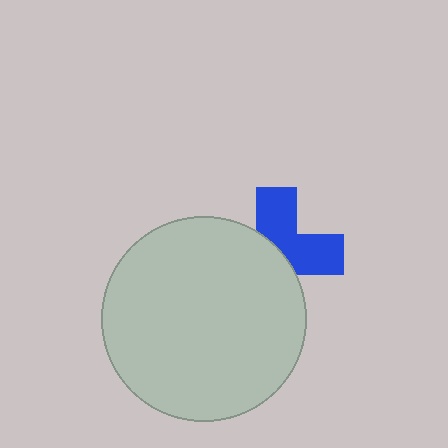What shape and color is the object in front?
The object in front is a light gray circle.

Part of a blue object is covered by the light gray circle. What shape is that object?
It is a cross.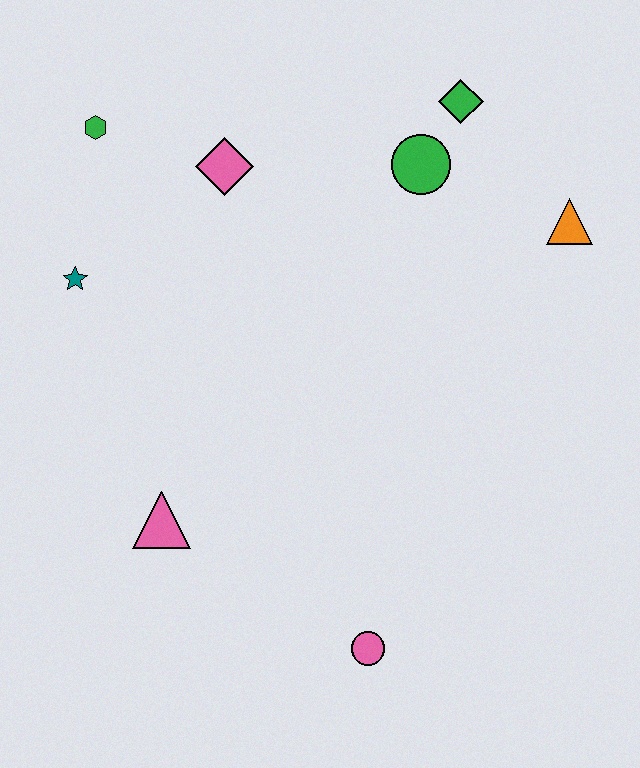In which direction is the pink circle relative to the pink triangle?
The pink circle is to the right of the pink triangle.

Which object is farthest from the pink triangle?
The green diamond is farthest from the pink triangle.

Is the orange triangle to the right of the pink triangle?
Yes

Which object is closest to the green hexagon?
The pink diamond is closest to the green hexagon.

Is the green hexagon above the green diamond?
No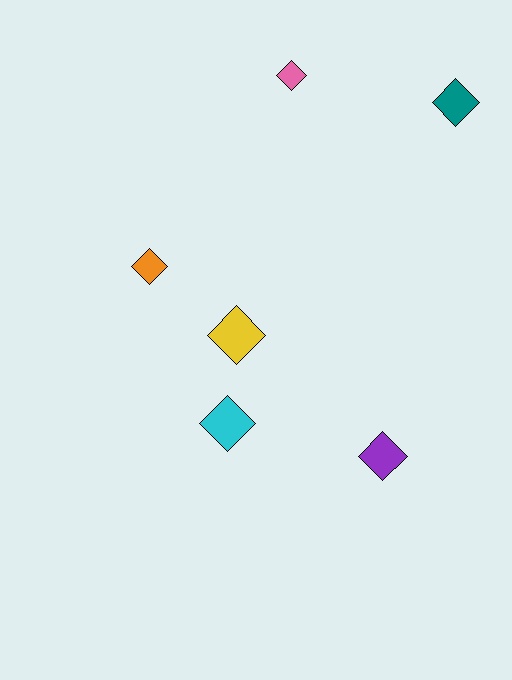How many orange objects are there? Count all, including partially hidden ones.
There is 1 orange object.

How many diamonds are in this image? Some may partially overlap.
There are 6 diamonds.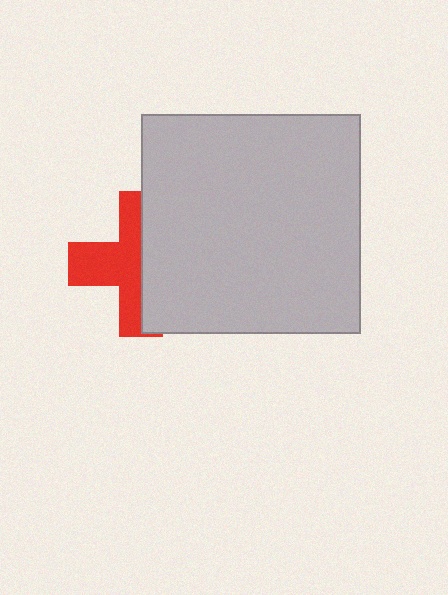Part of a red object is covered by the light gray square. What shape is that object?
It is a cross.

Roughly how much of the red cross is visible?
About half of it is visible (roughly 51%).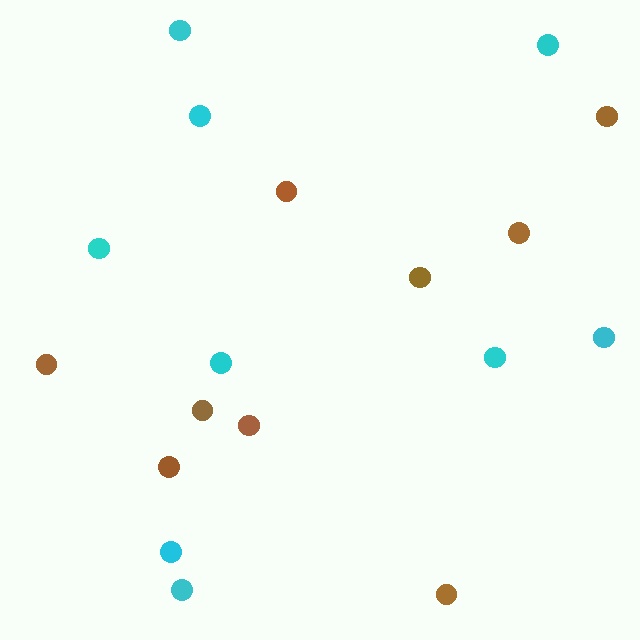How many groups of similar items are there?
There are 2 groups: one group of brown circles (9) and one group of cyan circles (9).